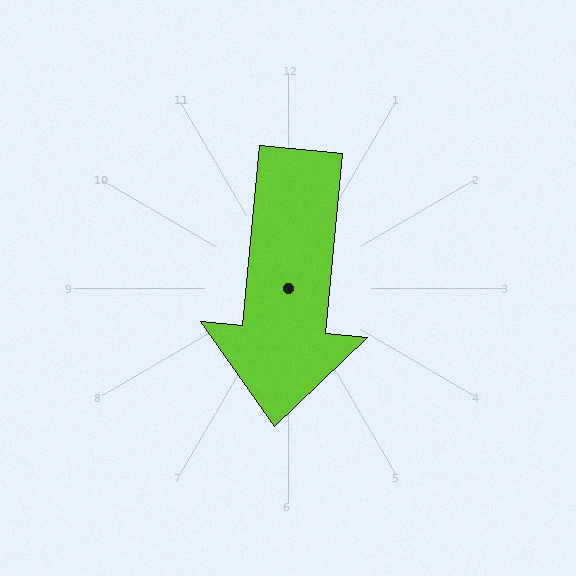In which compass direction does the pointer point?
South.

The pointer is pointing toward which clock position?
Roughly 6 o'clock.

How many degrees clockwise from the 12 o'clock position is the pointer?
Approximately 185 degrees.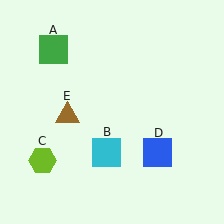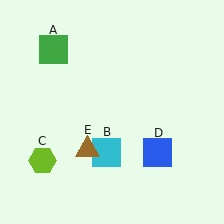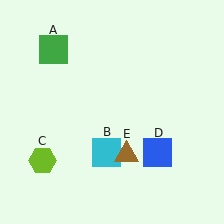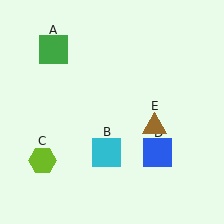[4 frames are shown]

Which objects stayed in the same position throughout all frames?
Green square (object A) and cyan square (object B) and lime hexagon (object C) and blue square (object D) remained stationary.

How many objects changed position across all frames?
1 object changed position: brown triangle (object E).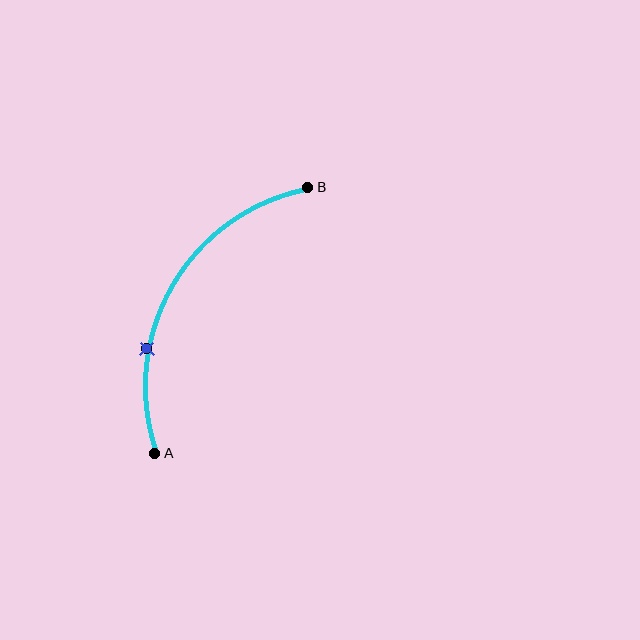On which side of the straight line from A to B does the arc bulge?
The arc bulges to the left of the straight line connecting A and B.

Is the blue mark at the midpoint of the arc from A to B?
No. The blue mark lies on the arc but is closer to endpoint A. The arc midpoint would be at the point on the curve equidistant along the arc from both A and B.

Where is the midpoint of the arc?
The arc midpoint is the point on the curve farthest from the straight line joining A and B. It sits to the left of that line.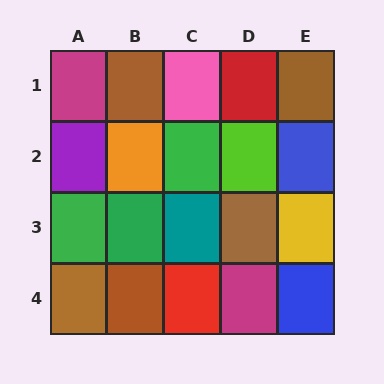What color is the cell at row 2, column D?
Lime.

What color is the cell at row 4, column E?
Blue.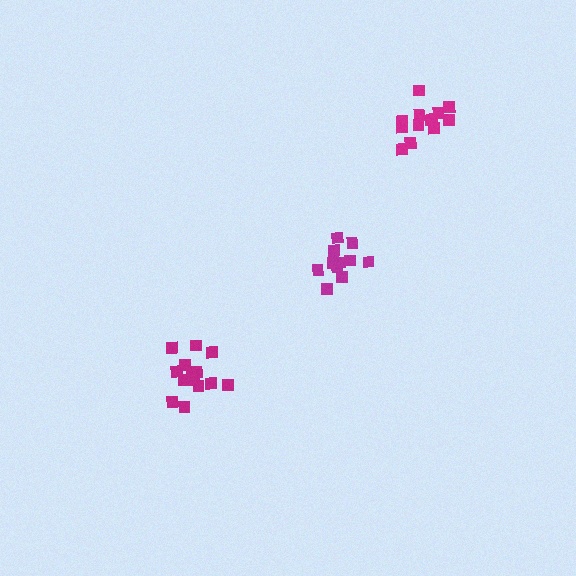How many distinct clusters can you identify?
There are 3 distinct clusters.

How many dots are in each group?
Group 1: 14 dots, Group 2: 13 dots, Group 3: 11 dots (38 total).